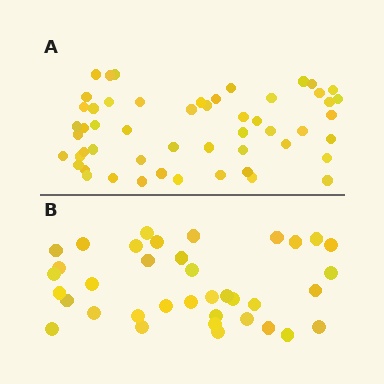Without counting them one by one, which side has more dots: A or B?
Region A (the top region) has more dots.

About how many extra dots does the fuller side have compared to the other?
Region A has approximately 15 more dots than region B.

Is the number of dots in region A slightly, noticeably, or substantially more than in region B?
Region A has noticeably more, but not dramatically so. The ratio is roughly 1.4 to 1.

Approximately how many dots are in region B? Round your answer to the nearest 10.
About 40 dots. (The exact count is 37, which rounds to 40.)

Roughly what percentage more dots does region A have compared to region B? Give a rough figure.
About 45% more.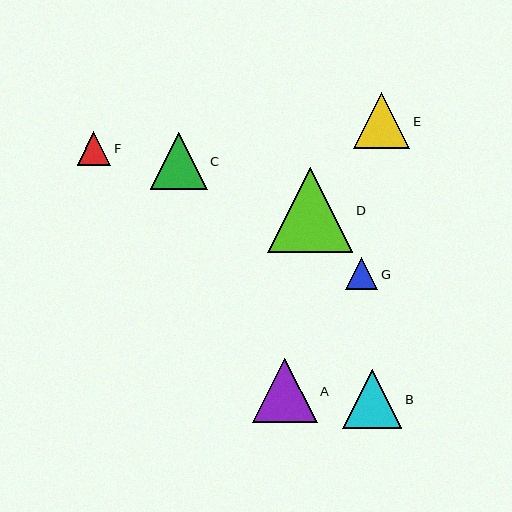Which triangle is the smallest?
Triangle G is the smallest with a size of approximately 32 pixels.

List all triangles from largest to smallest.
From largest to smallest: D, A, B, C, E, F, G.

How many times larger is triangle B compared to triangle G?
Triangle B is approximately 1.9 times the size of triangle G.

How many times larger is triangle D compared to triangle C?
Triangle D is approximately 1.5 times the size of triangle C.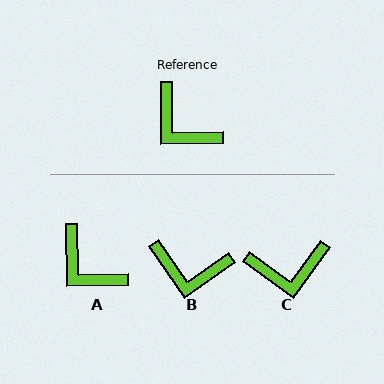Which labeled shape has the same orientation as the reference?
A.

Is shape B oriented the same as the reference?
No, it is off by about 34 degrees.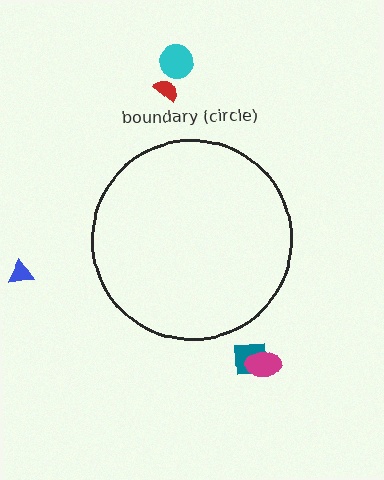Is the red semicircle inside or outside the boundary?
Outside.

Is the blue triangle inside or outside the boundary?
Outside.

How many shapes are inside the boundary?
0 inside, 5 outside.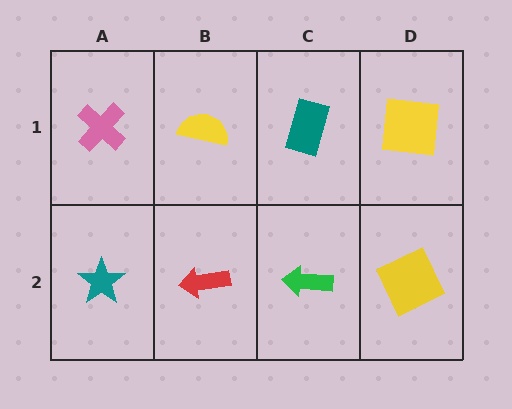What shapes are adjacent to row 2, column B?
A yellow semicircle (row 1, column B), a teal star (row 2, column A), a green arrow (row 2, column C).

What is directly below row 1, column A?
A teal star.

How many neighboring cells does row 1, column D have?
2.